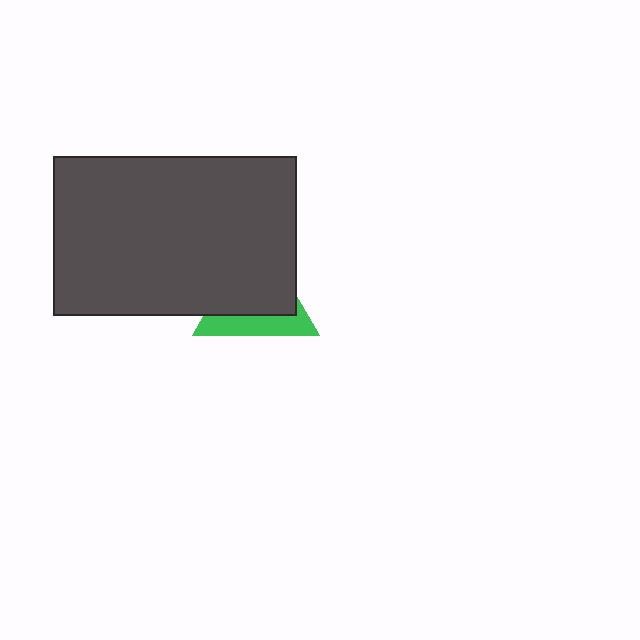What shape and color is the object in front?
The object in front is a dark gray rectangle.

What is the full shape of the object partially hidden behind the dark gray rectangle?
The partially hidden object is a green triangle.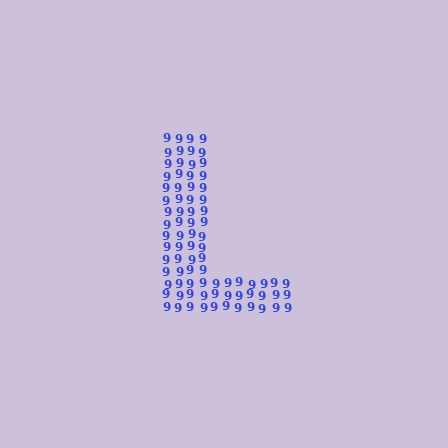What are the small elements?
The small elements are digit 9's.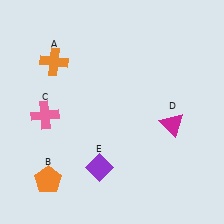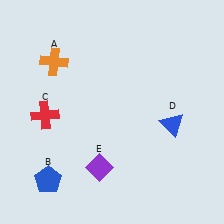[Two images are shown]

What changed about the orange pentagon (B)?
In Image 1, B is orange. In Image 2, it changed to blue.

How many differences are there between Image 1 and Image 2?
There are 3 differences between the two images.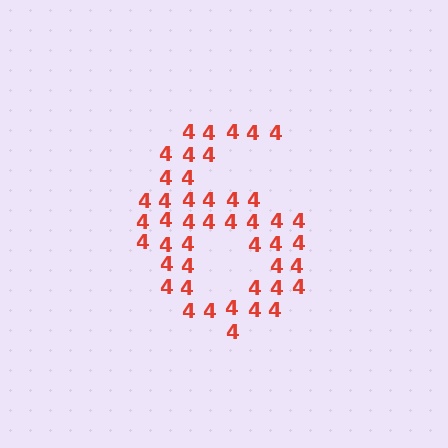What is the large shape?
The large shape is the digit 6.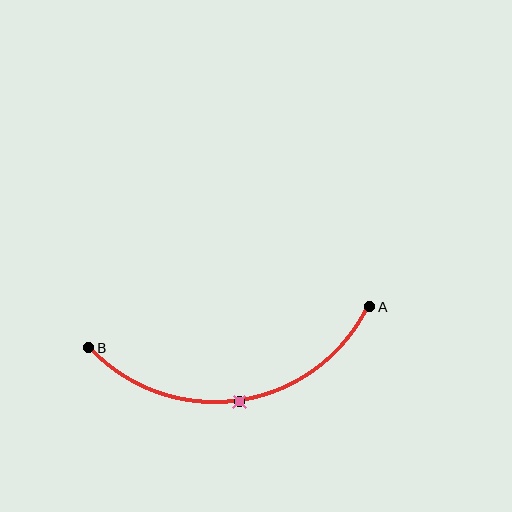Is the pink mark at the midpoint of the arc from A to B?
Yes. The pink mark lies on the arc at equal arc-length from both A and B — it is the arc midpoint.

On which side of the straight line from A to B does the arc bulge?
The arc bulges below the straight line connecting A and B.